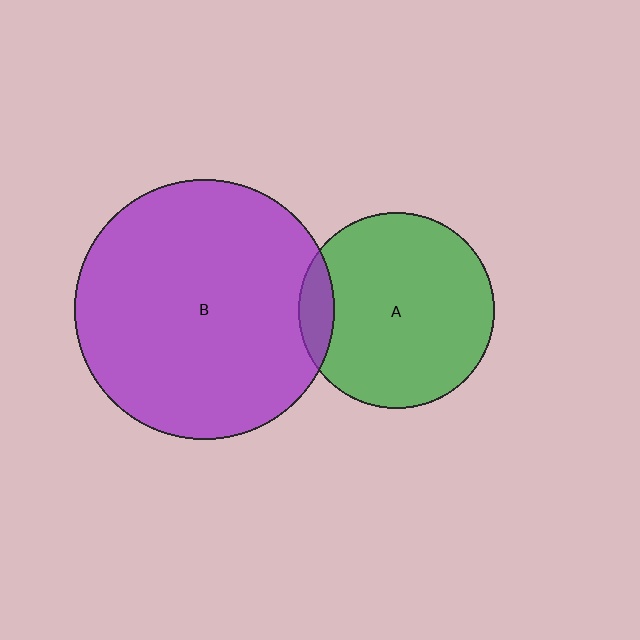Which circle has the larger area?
Circle B (purple).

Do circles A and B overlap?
Yes.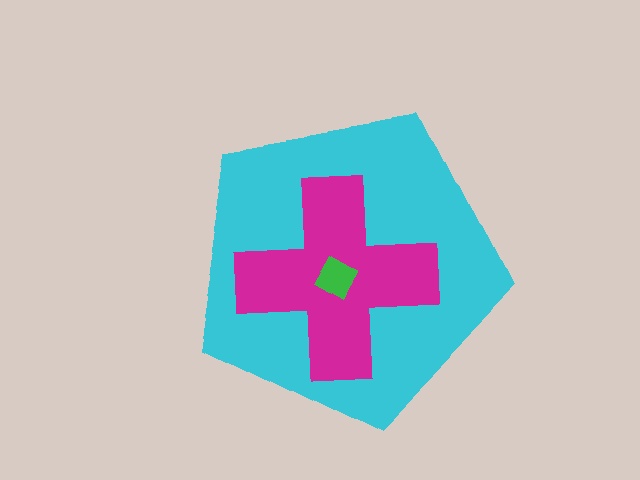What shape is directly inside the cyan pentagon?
The magenta cross.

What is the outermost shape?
The cyan pentagon.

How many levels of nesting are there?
3.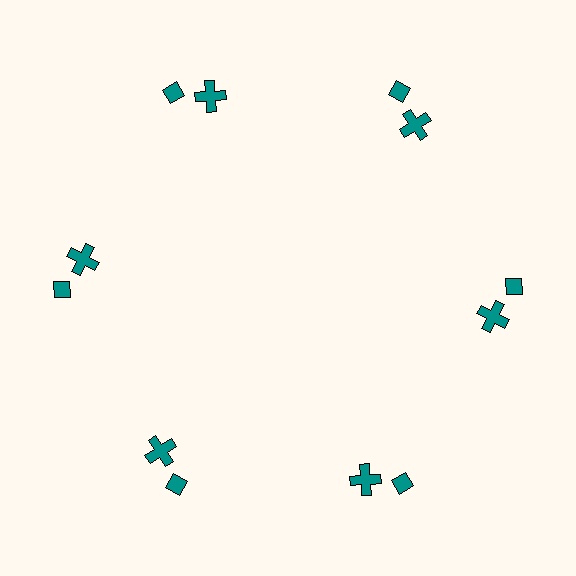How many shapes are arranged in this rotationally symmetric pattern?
There are 12 shapes, arranged in 6 groups of 2.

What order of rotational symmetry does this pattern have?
This pattern has 6-fold rotational symmetry.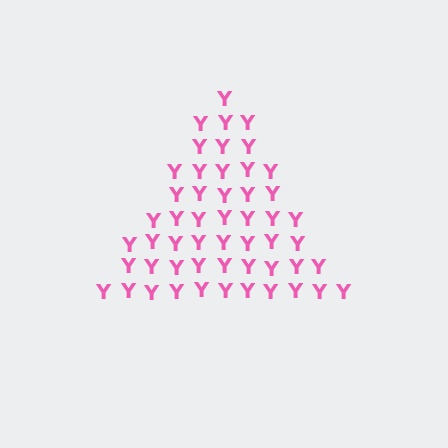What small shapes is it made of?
It is made of small letter Y's.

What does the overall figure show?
The overall figure shows a triangle.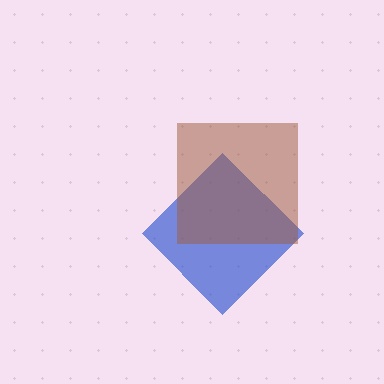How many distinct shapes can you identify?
There are 2 distinct shapes: a blue diamond, a brown square.